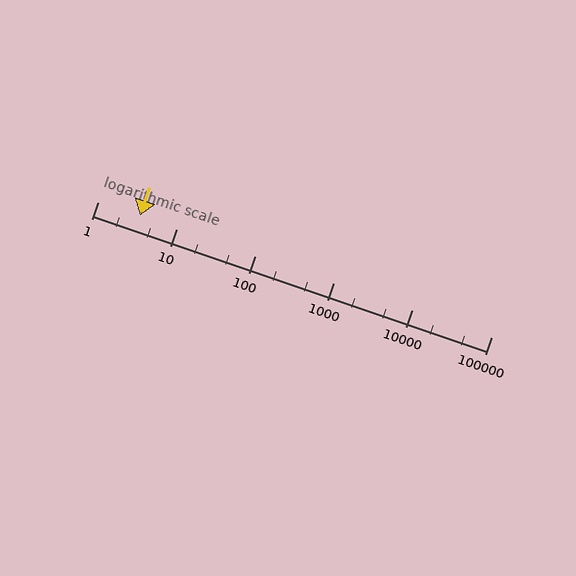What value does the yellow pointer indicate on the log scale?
The pointer indicates approximately 3.4.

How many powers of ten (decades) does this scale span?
The scale spans 5 decades, from 1 to 100000.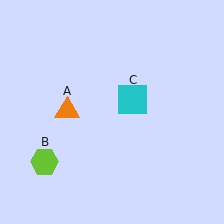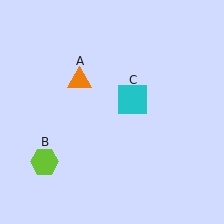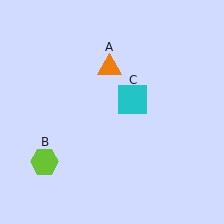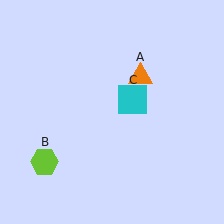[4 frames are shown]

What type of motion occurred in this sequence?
The orange triangle (object A) rotated clockwise around the center of the scene.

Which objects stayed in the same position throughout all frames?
Lime hexagon (object B) and cyan square (object C) remained stationary.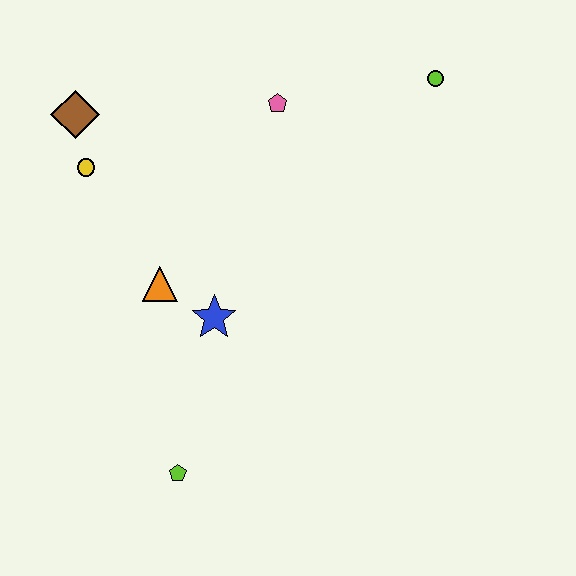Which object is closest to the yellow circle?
The brown diamond is closest to the yellow circle.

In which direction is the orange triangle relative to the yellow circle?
The orange triangle is below the yellow circle.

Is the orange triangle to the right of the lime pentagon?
No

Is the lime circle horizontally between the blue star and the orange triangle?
No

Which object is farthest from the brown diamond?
The lime pentagon is farthest from the brown diamond.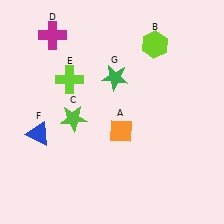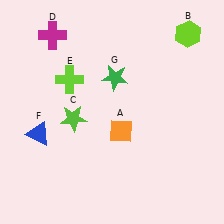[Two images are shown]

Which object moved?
The lime hexagon (B) moved right.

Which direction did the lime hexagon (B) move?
The lime hexagon (B) moved right.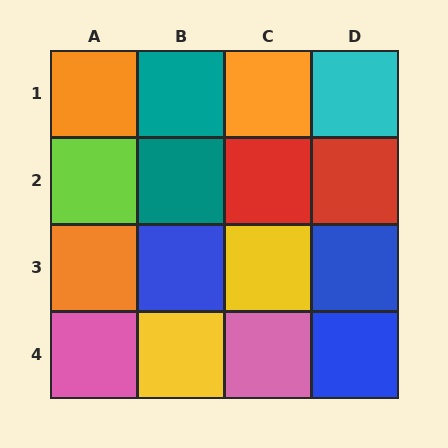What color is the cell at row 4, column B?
Yellow.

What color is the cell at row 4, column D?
Blue.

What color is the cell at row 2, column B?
Teal.